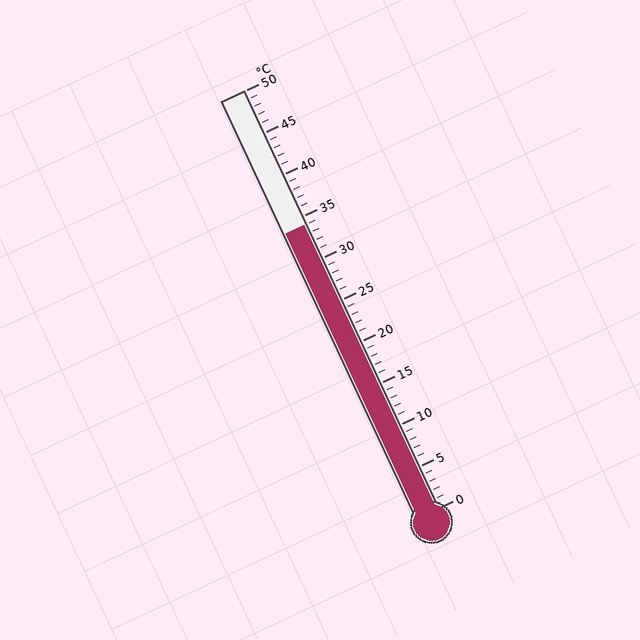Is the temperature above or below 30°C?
The temperature is above 30°C.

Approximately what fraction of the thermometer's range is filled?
The thermometer is filled to approximately 70% of its range.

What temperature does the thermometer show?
The thermometer shows approximately 34°C.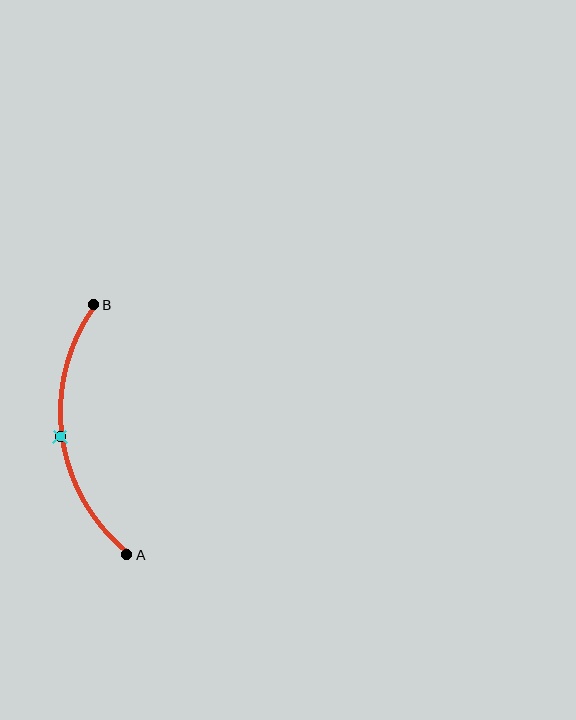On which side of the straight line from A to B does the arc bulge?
The arc bulges to the left of the straight line connecting A and B.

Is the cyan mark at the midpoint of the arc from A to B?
Yes. The cyan mark lies on the arc at equal arc-length from both A and B — it is the arc midpoint.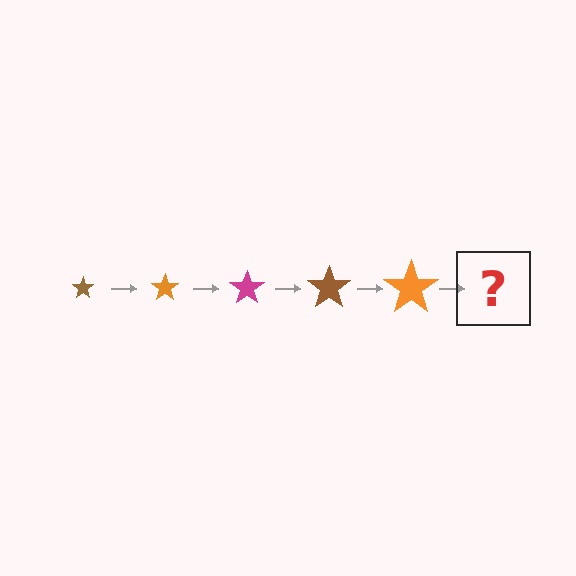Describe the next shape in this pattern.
It should be a magenta star, larger than the previous one.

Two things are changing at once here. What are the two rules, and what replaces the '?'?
The two rules are that the star grows larger each step and the color cycles through brown, orange, and magenta. The '?' should be a magenta star, larger than the previous one.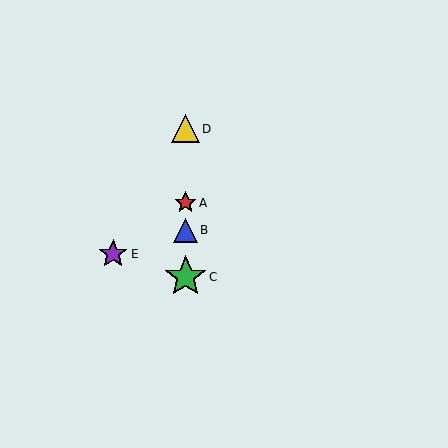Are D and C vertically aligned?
Yes, both are at x≈186.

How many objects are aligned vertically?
4 objects (A, B, C, D) are aligned vertically.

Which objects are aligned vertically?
Objects A, B, C, D are aligned vertically.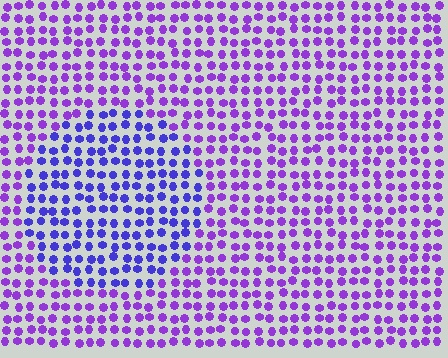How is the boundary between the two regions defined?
The boundary is defined purely by a slight shift in hue (about 31 degrees). Spacing, size, and orientation are identical on both sides.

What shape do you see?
I see a circle.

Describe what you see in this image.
The image is filled with small purple elements in a uniform arrangement. A circle-shaped region is visible where the elements are tinted to a slightly different hue, forming a subtle color boundary.